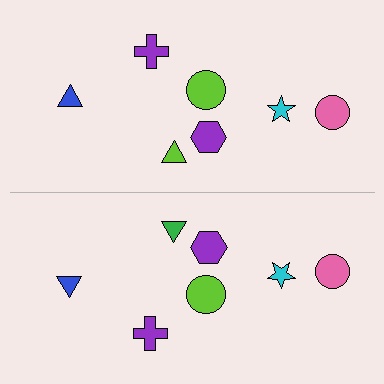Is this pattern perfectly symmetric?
No, the pattern is not perfectly symmetric. The green triangle on the bottom side breaks the symmetry — its mirror counterpart is lime.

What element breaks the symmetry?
The green triangle on the bottom side breaks the symmetry — its mirror counterpart is lime.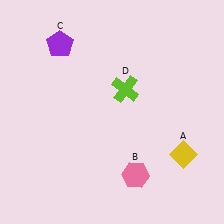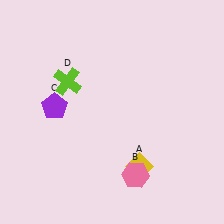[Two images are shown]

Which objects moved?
The objects that moved are: the yellow diamond (A), the purple pentagon (C), the lime cross (D).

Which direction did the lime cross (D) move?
The lime cross (D) moved left.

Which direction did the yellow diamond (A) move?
The yellow diamond (A) moved left.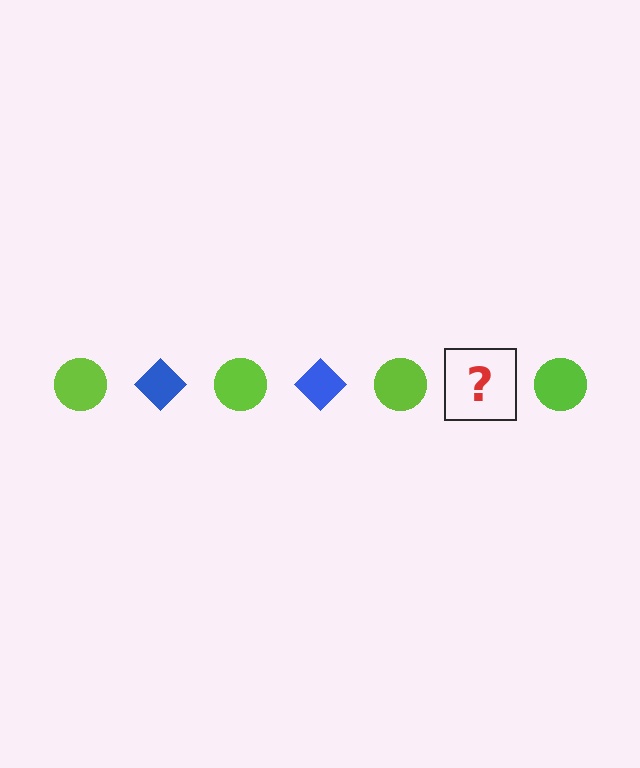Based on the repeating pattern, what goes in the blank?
The blank should be a blue diamond.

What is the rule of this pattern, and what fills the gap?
The rule is that the pattern alternates between lime circle and blue diamond. The gap should be filled with a blue diamond.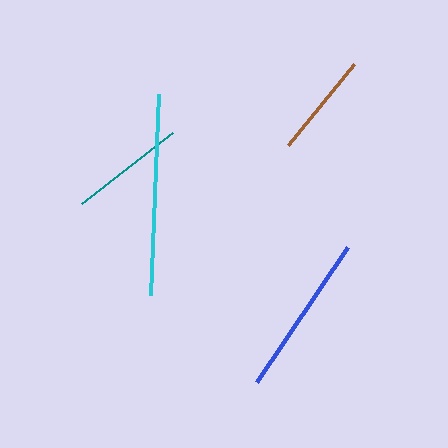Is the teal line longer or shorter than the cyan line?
The cyan line is longer than the teal line.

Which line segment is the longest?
The cyan line is the longest at approximately 201 pixels.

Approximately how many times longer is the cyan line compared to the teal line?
The cyan line is approximately 1.7 times the length of the teal line.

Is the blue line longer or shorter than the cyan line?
The cyan line is longer than the blue line.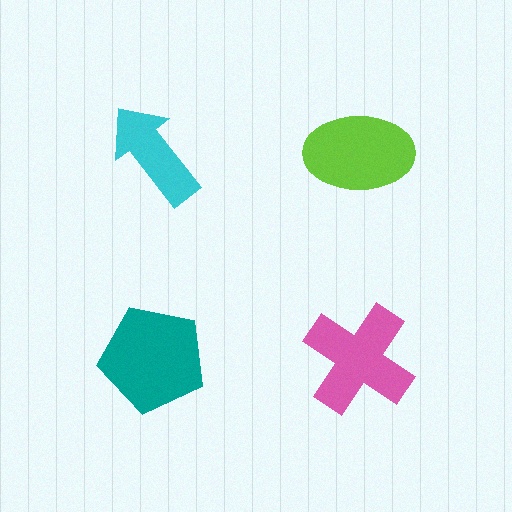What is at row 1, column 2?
A lime ellipse.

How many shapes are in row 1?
2 shapes.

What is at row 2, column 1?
A teal pentagon.